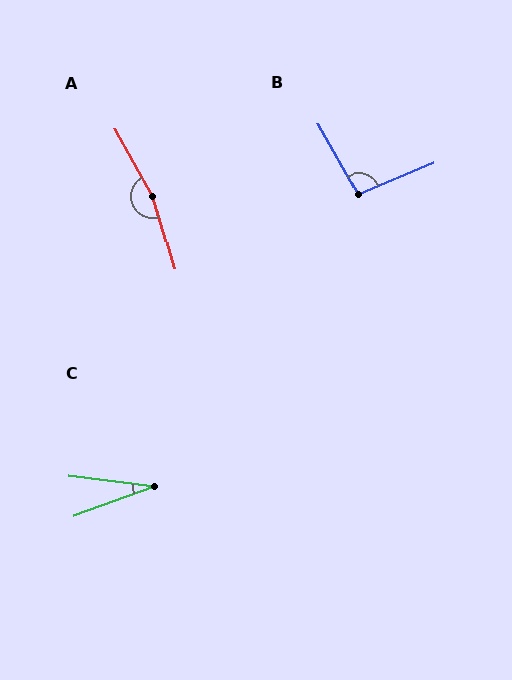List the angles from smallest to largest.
C (27°), B (97°), A (168°).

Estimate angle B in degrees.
Approximately 97 degrees.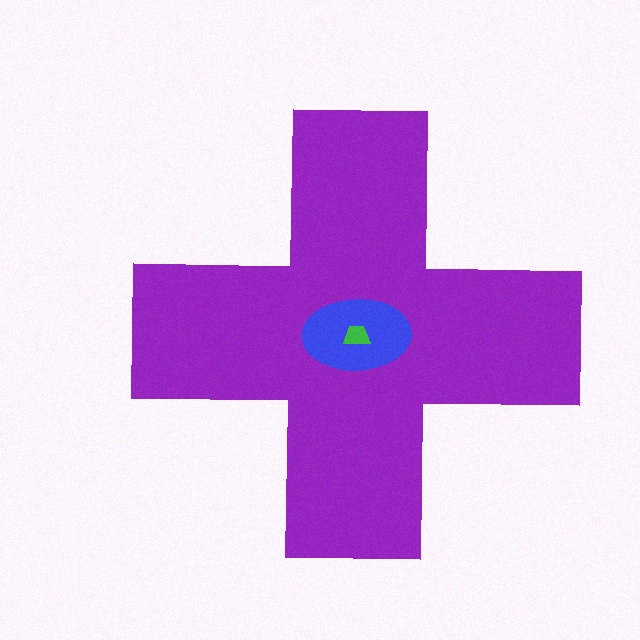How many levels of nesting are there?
3.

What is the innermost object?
The green trapezoid.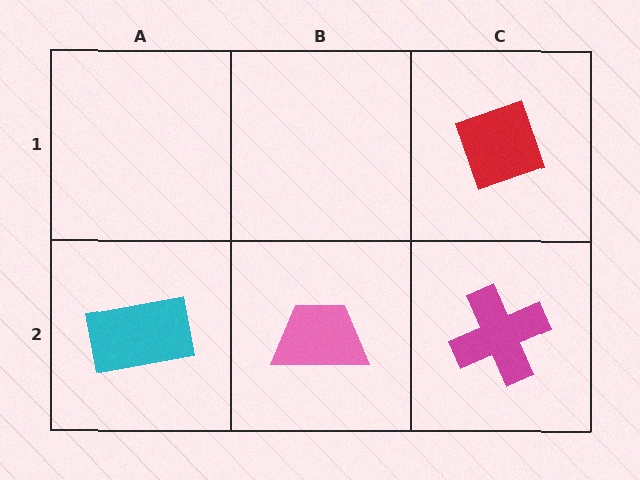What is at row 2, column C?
A magenta cross.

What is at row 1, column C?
A red diamond.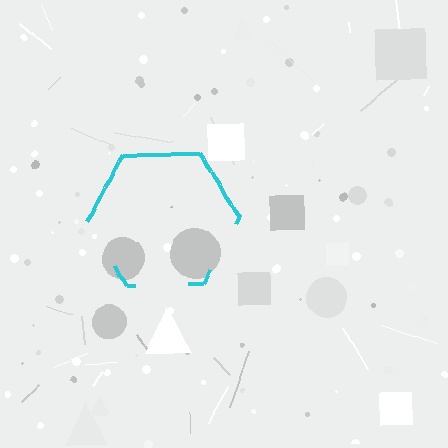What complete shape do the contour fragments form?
The contour fragments form a hexagon.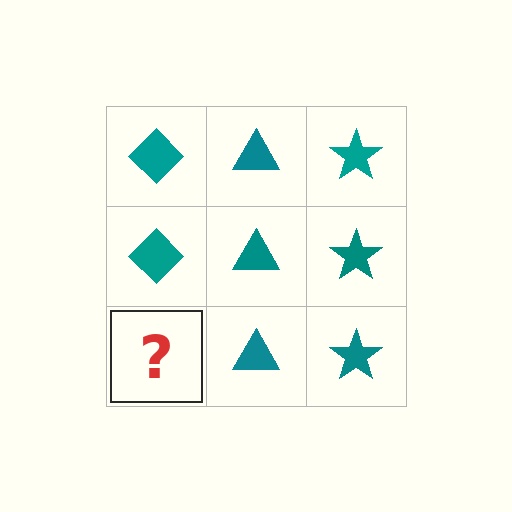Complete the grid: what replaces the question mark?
The question mark should be replaced with a teal diamond.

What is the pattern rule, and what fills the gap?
The rule is that each column has a consistent shape. The gap should be filled with a teal diamond.